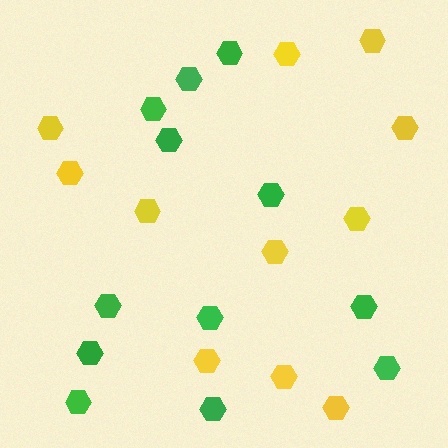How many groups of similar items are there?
There are 2 groups: one group of green hexagons (12) and one group of yellow hexagons (11).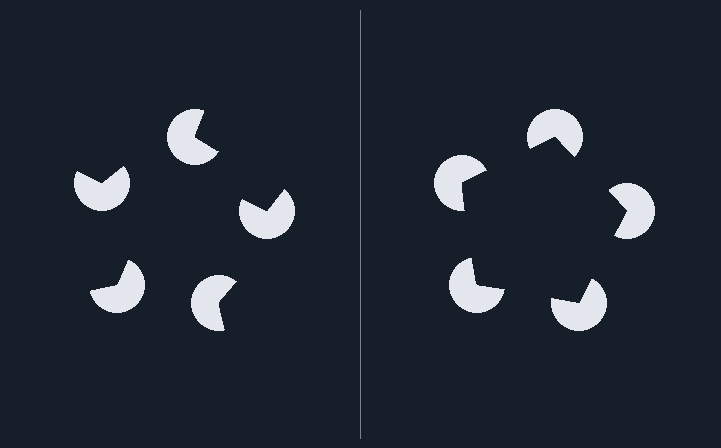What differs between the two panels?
The pac-man discs are positioned identically on both sides; only the wedge orientations differ. On the right they align to a pentagon; on the left they are misaligned.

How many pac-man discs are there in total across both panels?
10 — 5 on each side.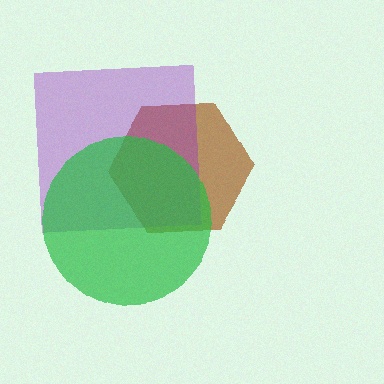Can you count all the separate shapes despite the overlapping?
Yes, there are 3 separate shapes.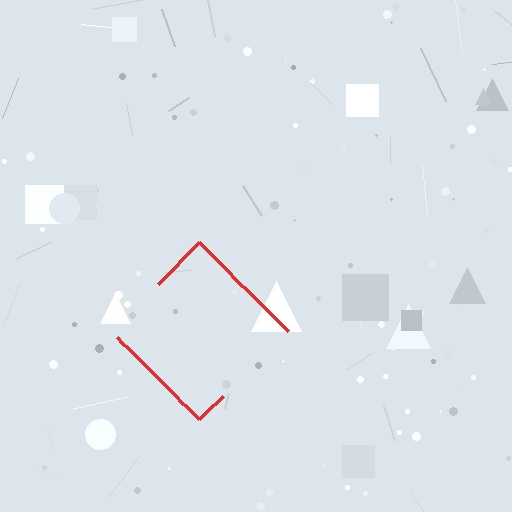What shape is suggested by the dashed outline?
The dashed outline suggests a diamond.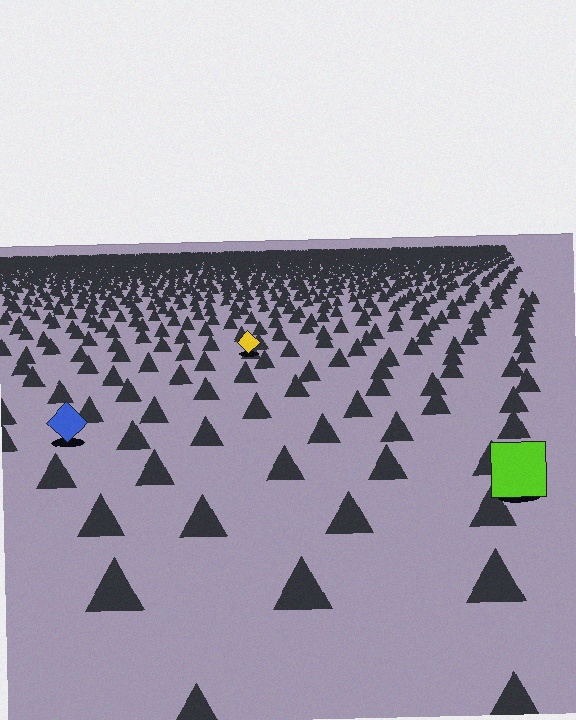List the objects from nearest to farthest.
From nearest to farthest: the lime square, the blue diamond, the yellow diamond.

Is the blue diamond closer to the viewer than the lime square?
No. The lime square is closer — you can tell from the texture gradient: the ground texture is coarser near it.